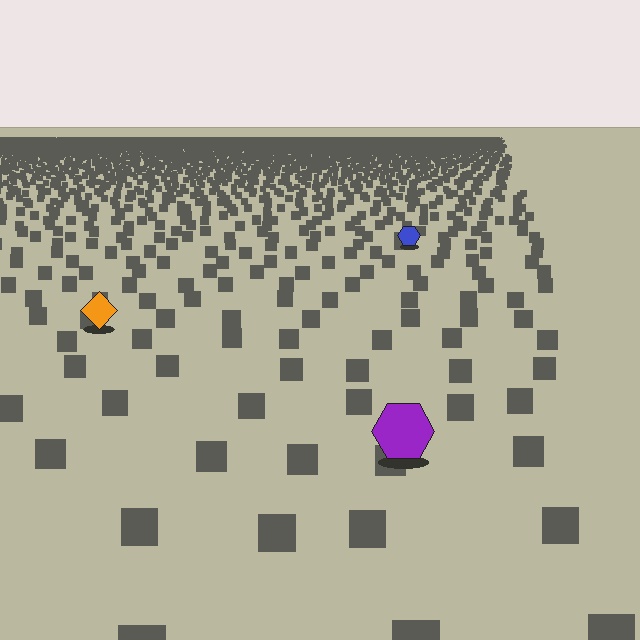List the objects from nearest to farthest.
From nearest to farthest: the purple hexagon, the orange diamond, the blue hexagon.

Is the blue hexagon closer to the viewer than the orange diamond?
No. The orange diamond is closer — you can tell from the texture gradient: the ground texture is coarser near it.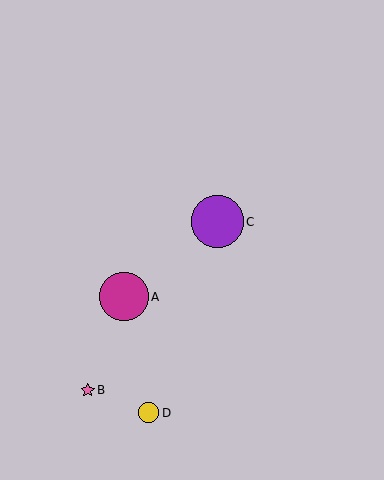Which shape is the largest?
The purple circle (labeled C) is the largest.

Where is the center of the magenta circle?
The center of the magenta circle is at (124, 297).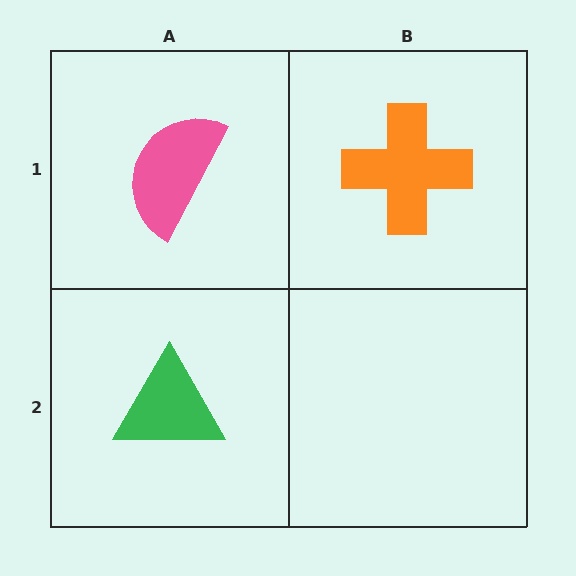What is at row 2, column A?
A green triangle.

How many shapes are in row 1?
2 shapes.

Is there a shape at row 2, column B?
No, that cell is empty.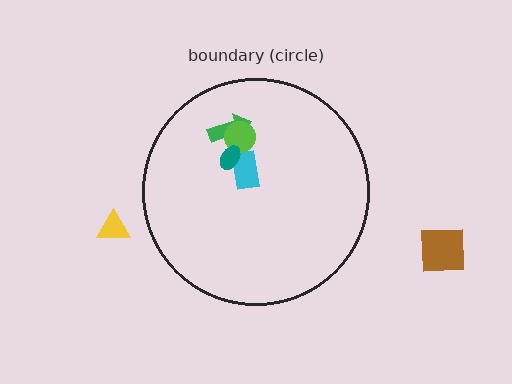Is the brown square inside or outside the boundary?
Outside.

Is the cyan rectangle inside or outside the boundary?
Inside.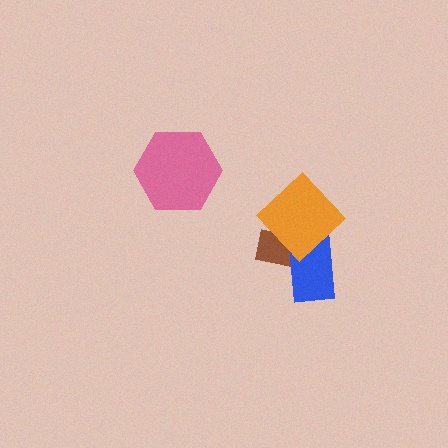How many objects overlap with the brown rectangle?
2 objects overlap with the brown rectangle.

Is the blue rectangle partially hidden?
Yes, it is partially covered by another shape.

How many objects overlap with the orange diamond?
2 objects overlap with the orange diamond.